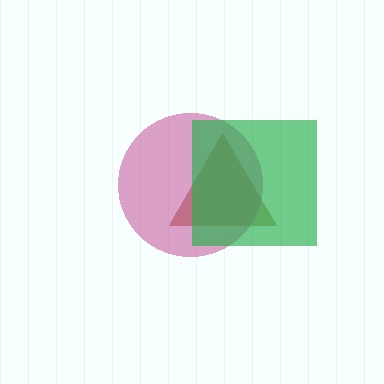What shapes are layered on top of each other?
The layered shapes are: a brown triangle, a magenta circle, a green square.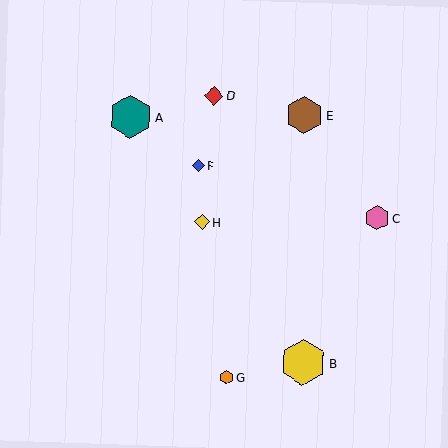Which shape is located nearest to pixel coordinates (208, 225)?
The yellow diamond (labeled H) at (202, 222) is nearest to that location.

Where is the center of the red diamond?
The center of the red diamond is at (214, 96).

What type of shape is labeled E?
Shape E is a brown hexagon.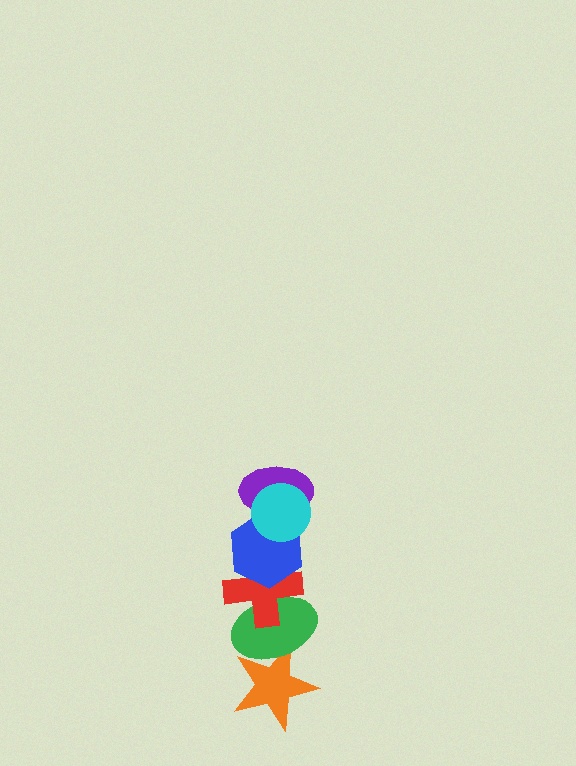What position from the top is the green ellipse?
The green ellipse is 5th from the top.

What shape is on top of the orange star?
The green ellipse is on top of the orange star.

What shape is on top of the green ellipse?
The red cross is on top of the green ellipse.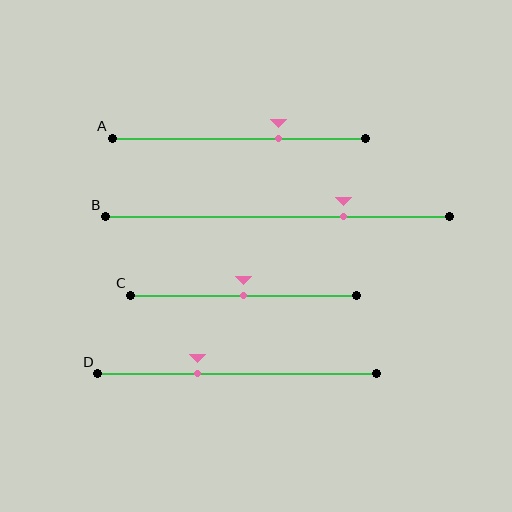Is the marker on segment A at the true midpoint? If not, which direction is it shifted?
No, the marker on segment A is shifted to the right by about 16% of the segment length.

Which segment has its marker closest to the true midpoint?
Segment C has its marker closest to the true midpoint.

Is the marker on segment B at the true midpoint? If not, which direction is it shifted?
No, the marker on segment B is shifted to the right by about 19% of the segment length.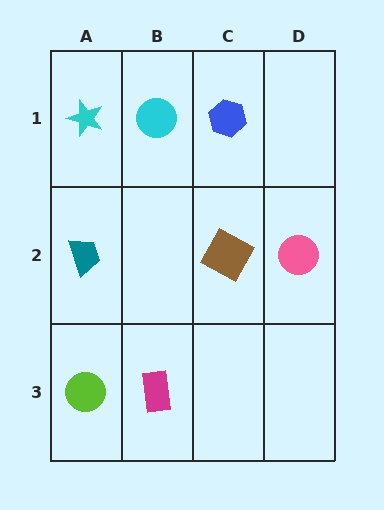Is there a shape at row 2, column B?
No, that cell is empty.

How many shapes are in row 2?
3 shapes.